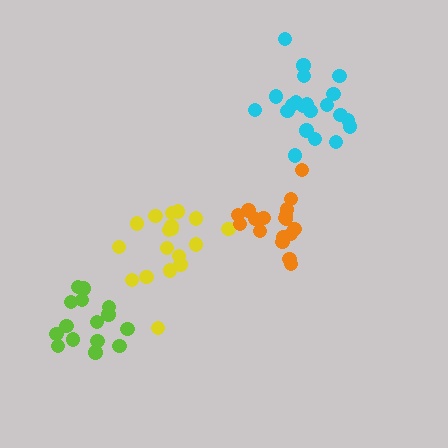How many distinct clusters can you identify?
There are 4 distinct clusters.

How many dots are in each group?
Group 1: 18 dots, Group 2: 21 dots, Group 3: 15 dots, Group 4: 18 dots (72 total).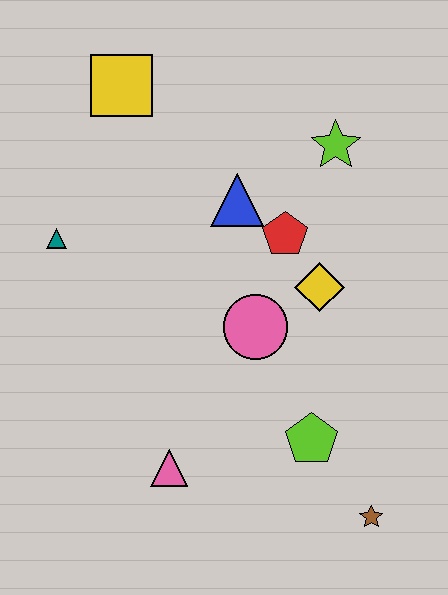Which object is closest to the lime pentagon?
The brown star is closest to the lime pentagon.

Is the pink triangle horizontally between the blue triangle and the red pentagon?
No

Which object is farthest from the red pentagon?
The brown star is farthest from the red pentagon.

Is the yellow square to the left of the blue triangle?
Yes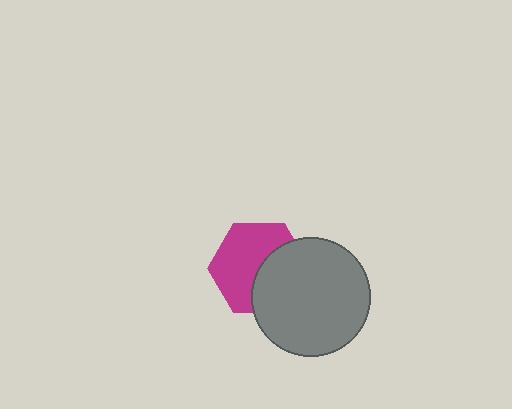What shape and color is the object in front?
The object in front is a gray circle.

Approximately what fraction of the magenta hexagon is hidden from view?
Roughly 42% of the magenta hexagon is hidden behind the gray circle.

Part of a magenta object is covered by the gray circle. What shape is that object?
It is a hexagon.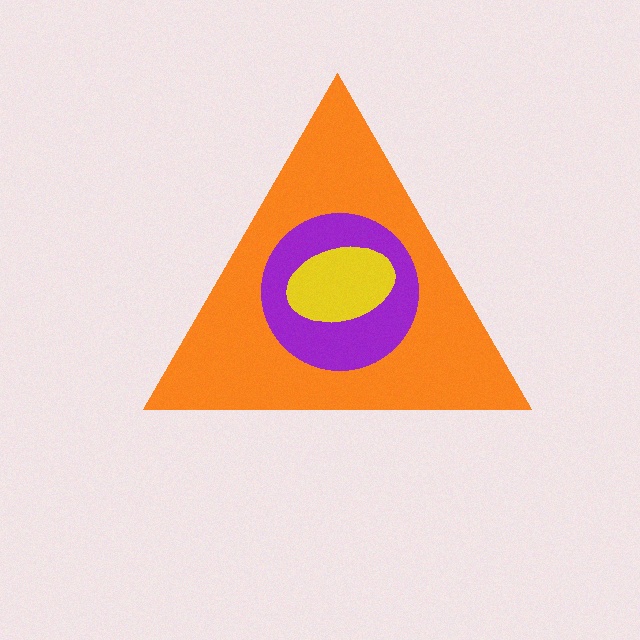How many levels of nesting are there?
3.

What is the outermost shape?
The orange triangle.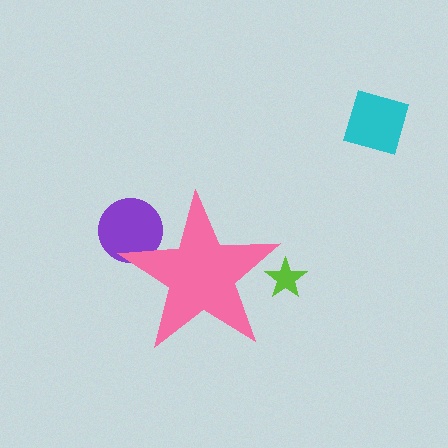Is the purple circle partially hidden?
Yes, the purple circle is partially hidden behind the pink star.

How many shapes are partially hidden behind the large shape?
2 shapes are partially hidden.